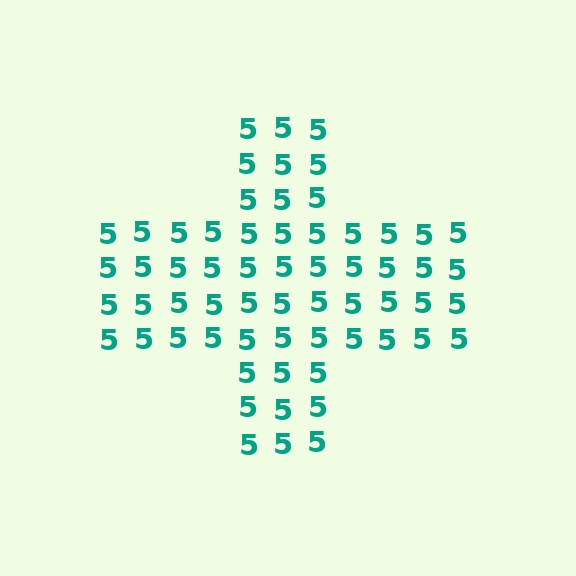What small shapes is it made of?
It is made of small digit 5's.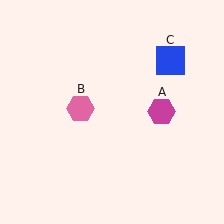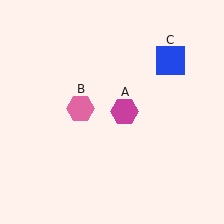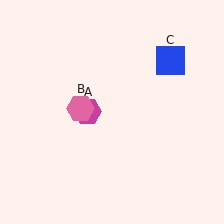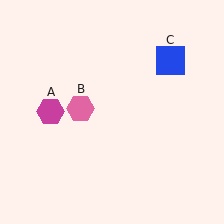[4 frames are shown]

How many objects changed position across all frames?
1 object changed position: magenta hexagon (object A).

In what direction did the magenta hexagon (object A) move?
The magenta hexagon (object A) moved left.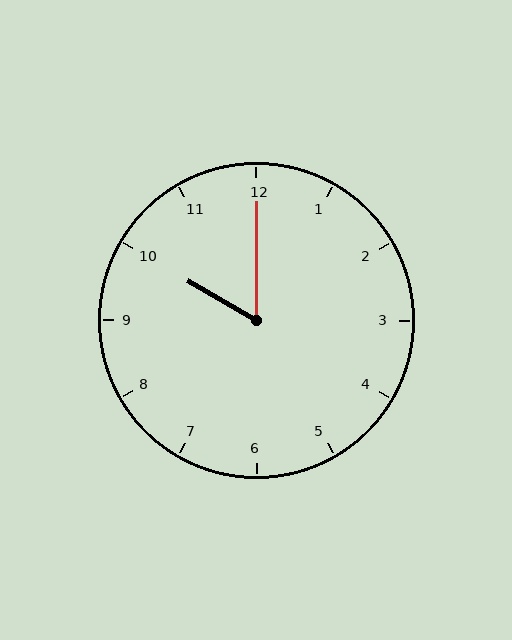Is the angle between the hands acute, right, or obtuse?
It is acute.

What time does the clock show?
10:00.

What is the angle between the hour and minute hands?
Approximately 60 degrees.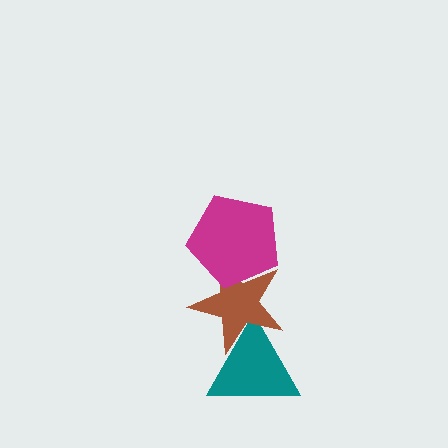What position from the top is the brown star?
The brown star is 2nd from the top.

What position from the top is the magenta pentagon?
The magenta pentagon is 1st from the top.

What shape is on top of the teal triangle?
The brown star is on top of the teal triangle.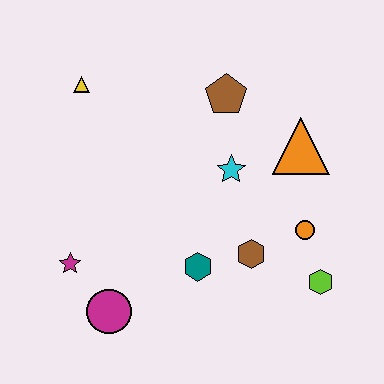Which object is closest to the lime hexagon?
The orange circle is closest to the lime hexagon.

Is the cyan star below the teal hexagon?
No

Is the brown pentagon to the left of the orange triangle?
Yes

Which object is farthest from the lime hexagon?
The yellow triangle is farthest from the lime hexagon.